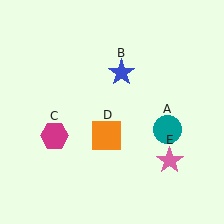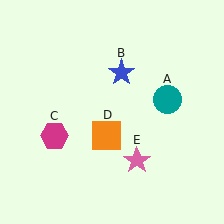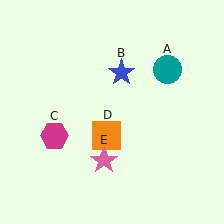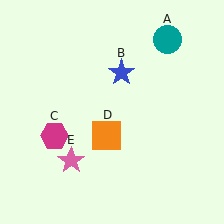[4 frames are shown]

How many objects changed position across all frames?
2 objects changed position: teal circle (object A), pink star (object E).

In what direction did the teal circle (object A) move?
The teal circle (object A) moved up.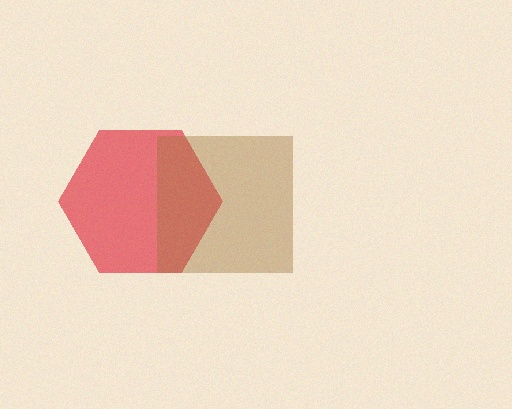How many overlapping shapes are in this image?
There are 2 overlapping shapes in the image.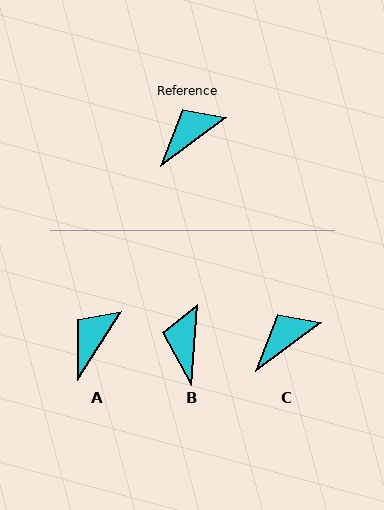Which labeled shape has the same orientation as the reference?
C.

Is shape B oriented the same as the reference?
No, it is off by about 49 degrees.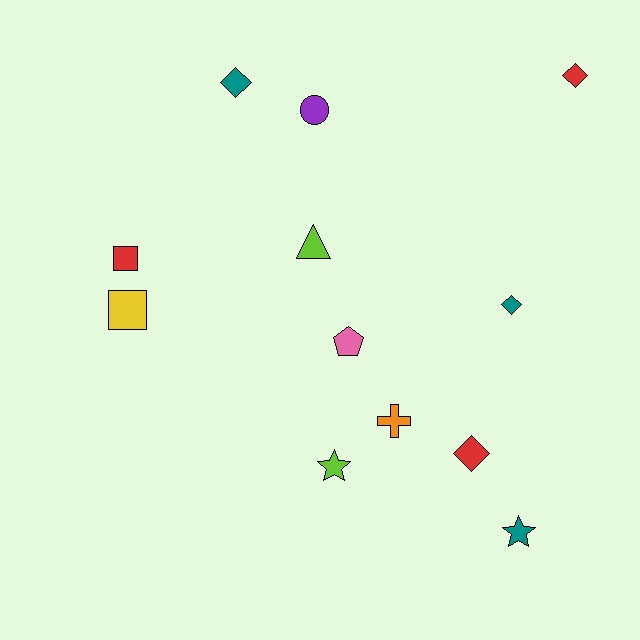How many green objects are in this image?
There are no green objects.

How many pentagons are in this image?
There is 1 pentagon.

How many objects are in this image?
There are 12 objects.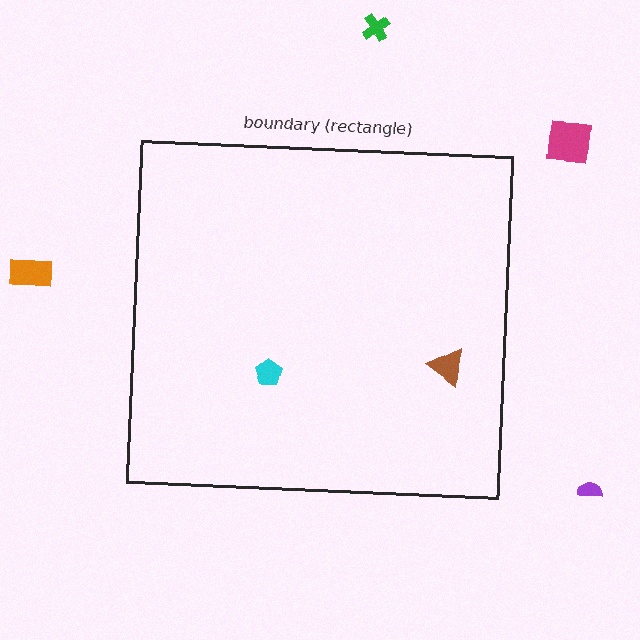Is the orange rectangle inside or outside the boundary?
Outside.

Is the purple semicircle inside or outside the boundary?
Outside.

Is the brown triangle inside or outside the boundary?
Inside.